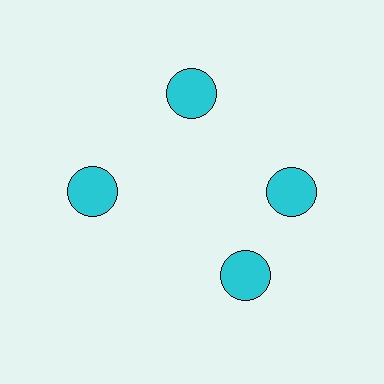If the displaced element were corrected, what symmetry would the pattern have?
It would have 4-fold rotational symmetry — the pattern would map onto itself every 90 degrees.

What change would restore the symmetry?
The symmetry would be restored by rotating it back into even spacing with its neighbors so that all 4 circles sit at equal angles and equal distance from the center.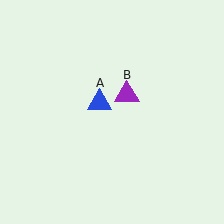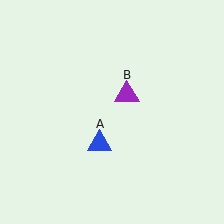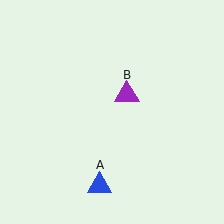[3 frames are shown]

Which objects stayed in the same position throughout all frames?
Purple triangle (object B) remained stationary.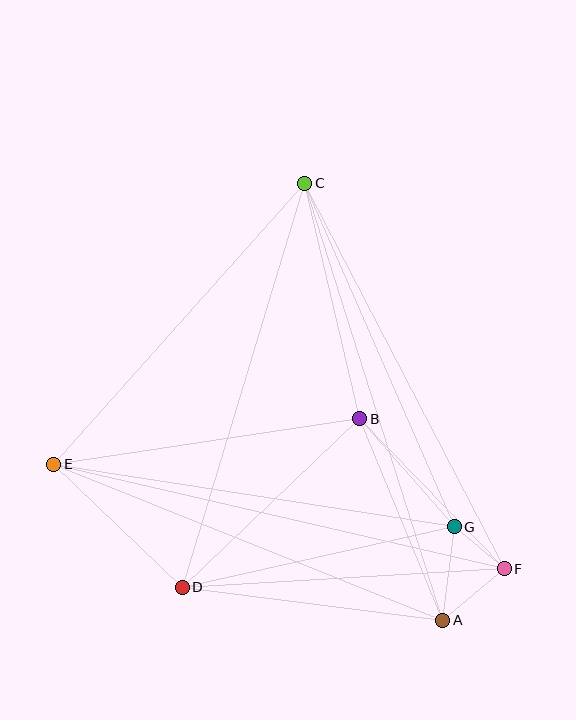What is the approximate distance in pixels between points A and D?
The distance between A and D is approximately 263 pixels.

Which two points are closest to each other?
Points F and G are closest to each other.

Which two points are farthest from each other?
Points E and F are farthest from each other.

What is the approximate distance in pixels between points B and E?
The distance between B and E is approximately 310 pixels.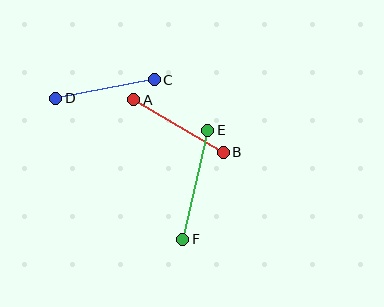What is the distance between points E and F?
The distance is approximately 112 pixels.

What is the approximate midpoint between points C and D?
The midpoint is at approximately (105, 89) pixels.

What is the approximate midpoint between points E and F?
The midpoint is at approximately (195, 185) pixels.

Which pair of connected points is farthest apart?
Points E and F are farthest apart.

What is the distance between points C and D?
The distance is approximately 100 pixels.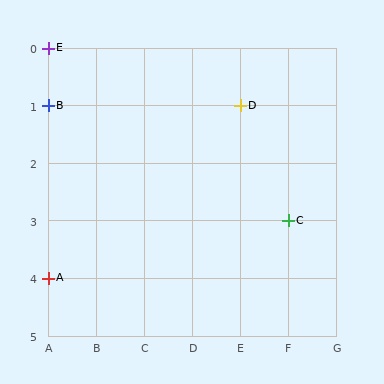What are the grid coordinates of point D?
Point D is at grid coordinates (E, 1).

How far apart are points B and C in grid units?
Points B and C are 5 columns and 2 rows apart (about 5.4 grid units diagonally).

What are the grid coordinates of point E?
Point E is at grid coordinates (A, 0).